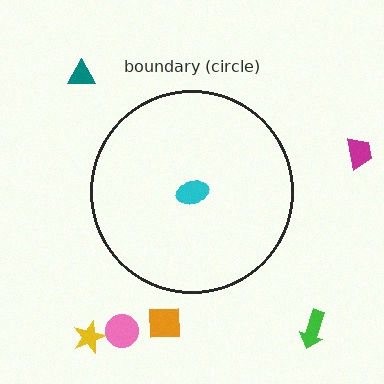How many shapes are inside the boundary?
1 inside, 6 outside.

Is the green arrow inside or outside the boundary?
Outside.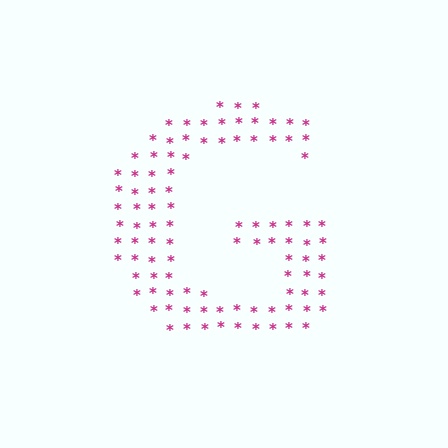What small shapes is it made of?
It is made of small asterisks.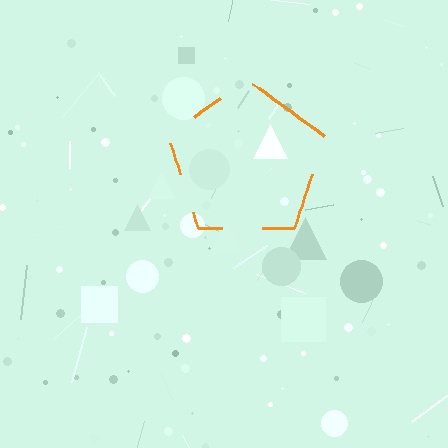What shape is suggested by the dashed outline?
The dashed outline suggests a pentagon.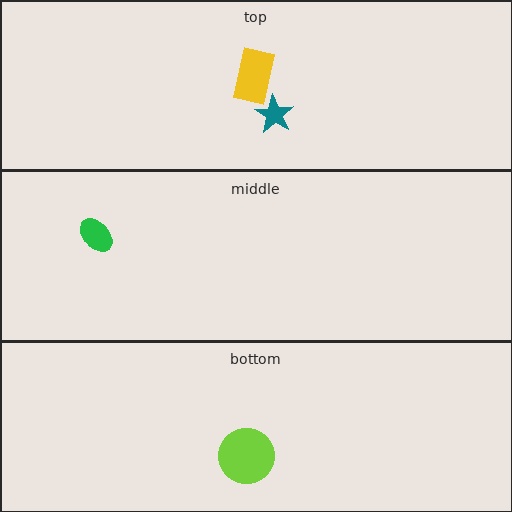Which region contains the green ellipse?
The middle region.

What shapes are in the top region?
The yellow rectangle, the teal star.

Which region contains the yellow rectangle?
The top region.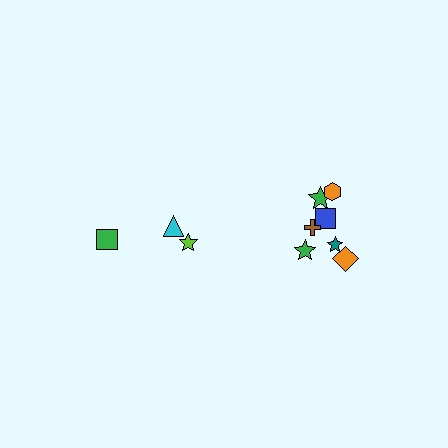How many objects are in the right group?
There are 7 objects.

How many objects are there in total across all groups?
There are 10 objects.